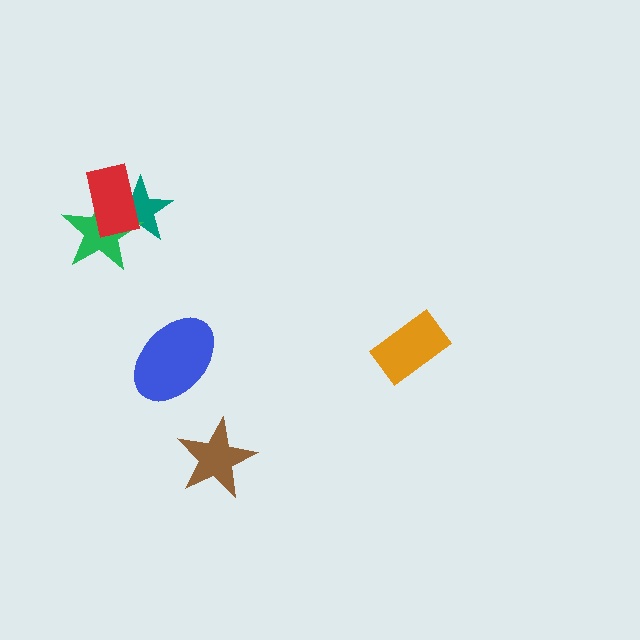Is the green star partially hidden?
Yes, it is partially covered by another shape.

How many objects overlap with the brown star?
0 objects overlap with the brown star.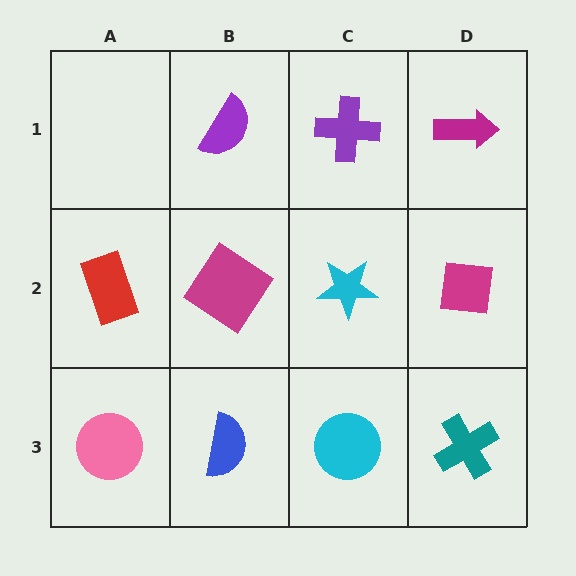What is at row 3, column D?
A teal cross.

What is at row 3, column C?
A cyan circle.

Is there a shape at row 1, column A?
No, that cell is empty.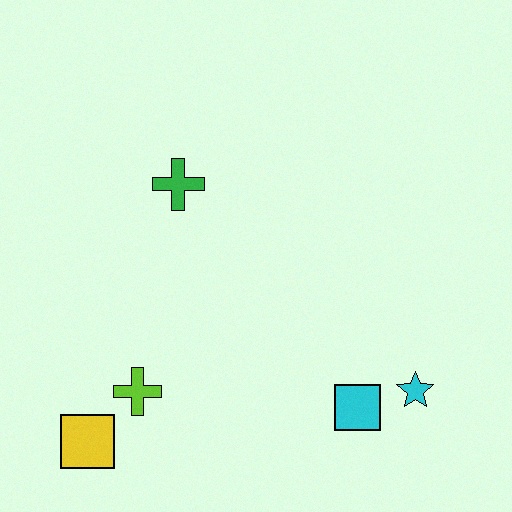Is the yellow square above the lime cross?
No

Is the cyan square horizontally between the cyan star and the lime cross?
Yes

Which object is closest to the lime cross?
The yellow square is closest to the lime cross.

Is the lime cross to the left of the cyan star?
Yes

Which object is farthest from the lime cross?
The cyan star is farthest from the lime cross.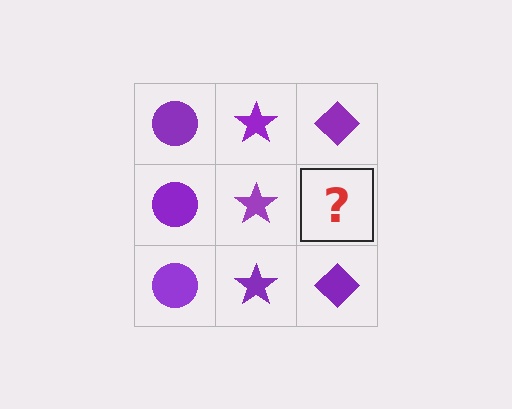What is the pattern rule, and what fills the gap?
The rule is that each column has a consistent shape. The gap should be filled with a purple diamond.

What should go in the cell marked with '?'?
The missing cell should contain a purple diamond.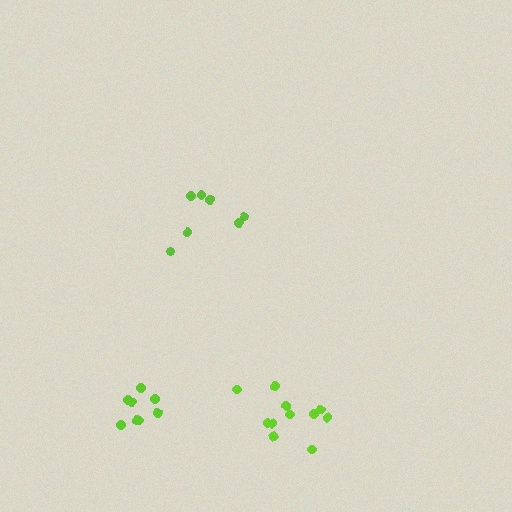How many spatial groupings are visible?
There are 3 spatial groupings.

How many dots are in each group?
Group 1: 11 dots, Group 2: 7 dots, Group 3: 8 dots (26 total).